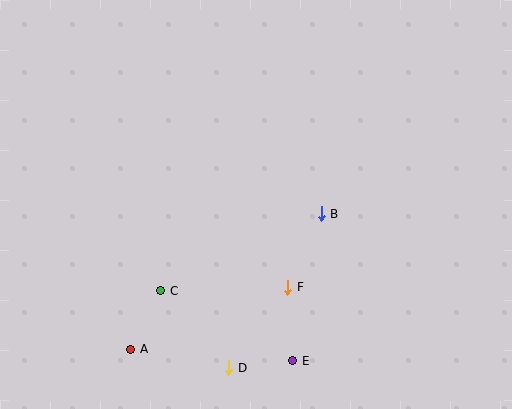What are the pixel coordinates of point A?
Point A is at (131, 349).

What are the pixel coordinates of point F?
Point F is at (288, 287).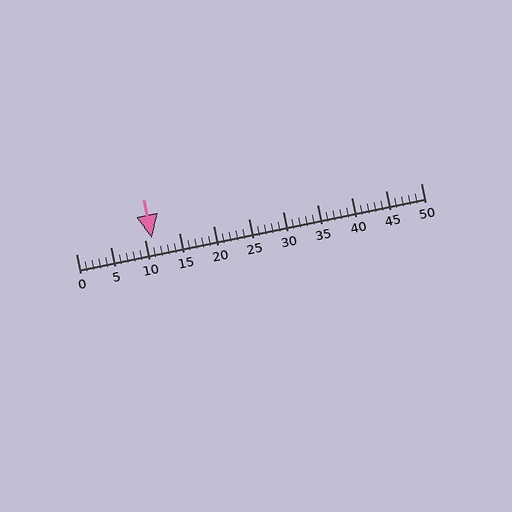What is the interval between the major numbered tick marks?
The major tick marks are spaced 5 units apart.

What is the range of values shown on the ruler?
The ruler shows values from 0 to 50.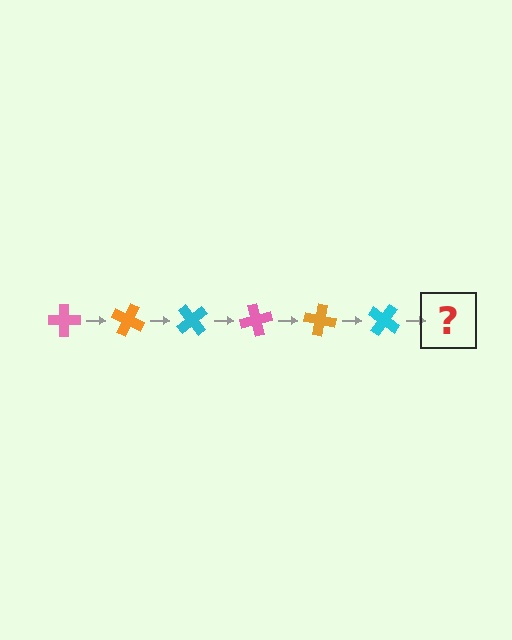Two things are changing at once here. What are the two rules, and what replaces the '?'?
The two rules are that it rotates 25 degrees each step and the color cycles through pink, orange, and cyan. The '?' should be a pink cross, rotated 150 degrees from the start.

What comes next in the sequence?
The next element should be a pink cross, rotated 150 degrees from the start.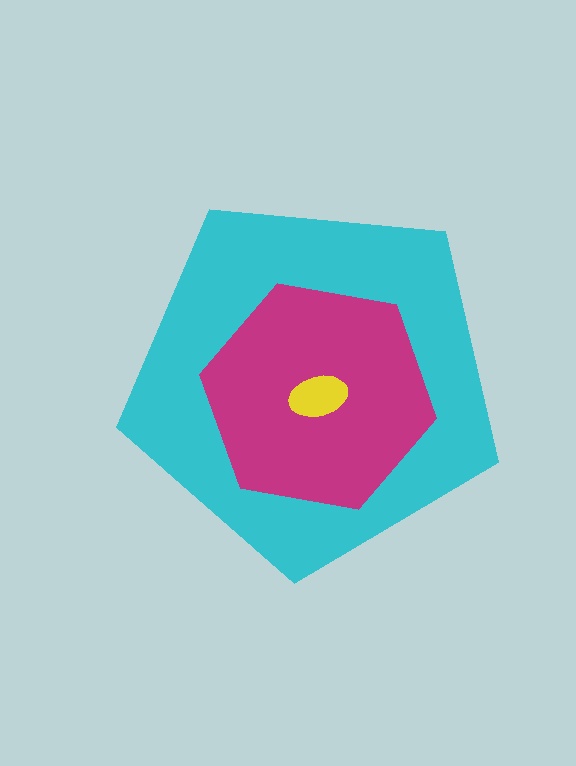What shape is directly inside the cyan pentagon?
The magenta hexagon.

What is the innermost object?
The yellow ellipse.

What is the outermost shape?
The cyan pentagon.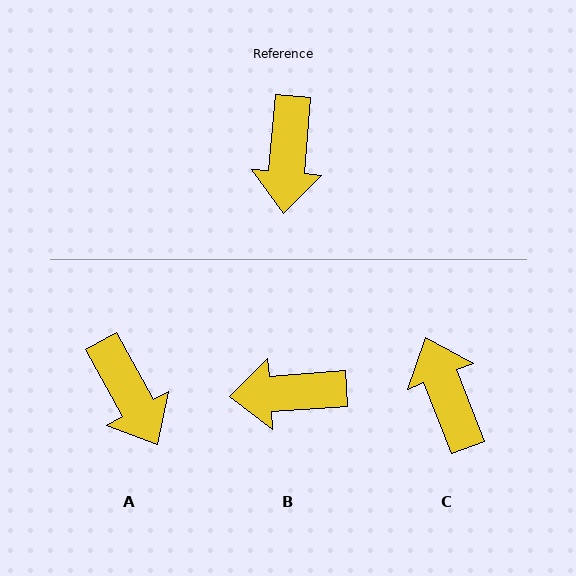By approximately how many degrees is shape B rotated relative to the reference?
Approximately 81 degrees clockwise.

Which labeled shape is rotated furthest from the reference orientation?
C, about 154 degrees away.